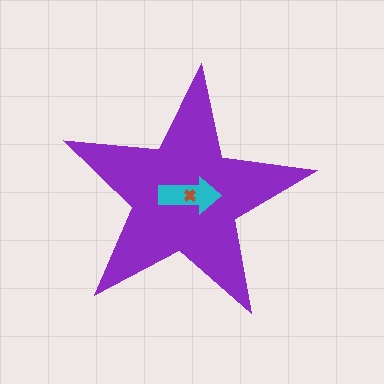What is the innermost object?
The brown cross.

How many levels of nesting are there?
3.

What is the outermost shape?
The purple star.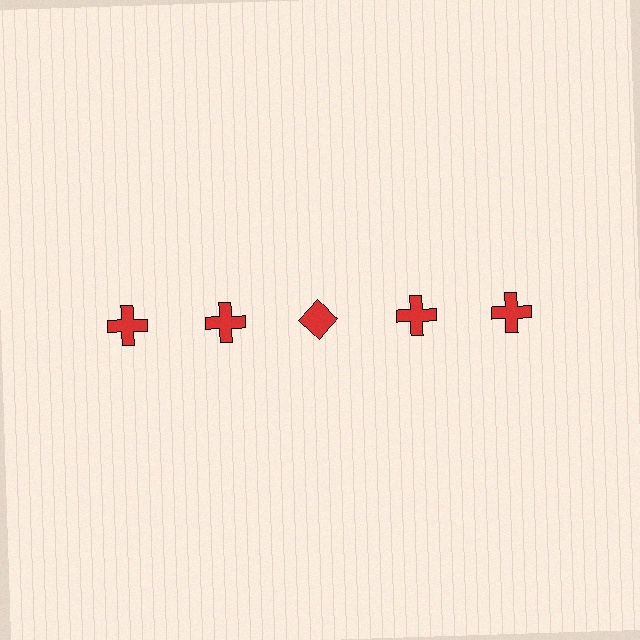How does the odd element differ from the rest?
It has a different shape: diamond instead of cross.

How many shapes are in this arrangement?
There are 5 shapes arranged in a grid pattern.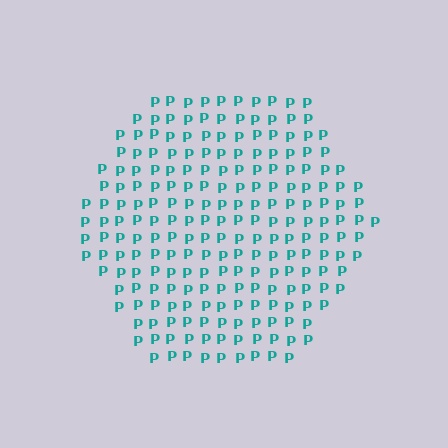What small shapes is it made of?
It is made of small letter P's.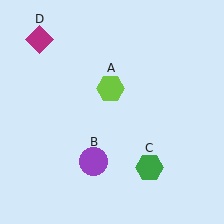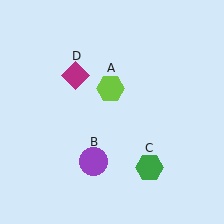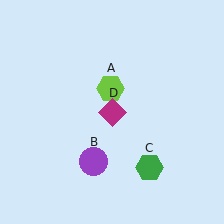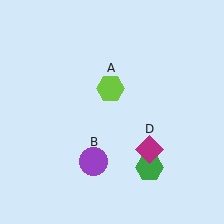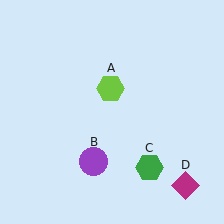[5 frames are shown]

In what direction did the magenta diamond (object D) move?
The magenta diamond (object D) moved down and to the right.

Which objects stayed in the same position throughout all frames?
Lime hexagon (object A) and purple circle (object B) and green hexagon (object C) remained stationary.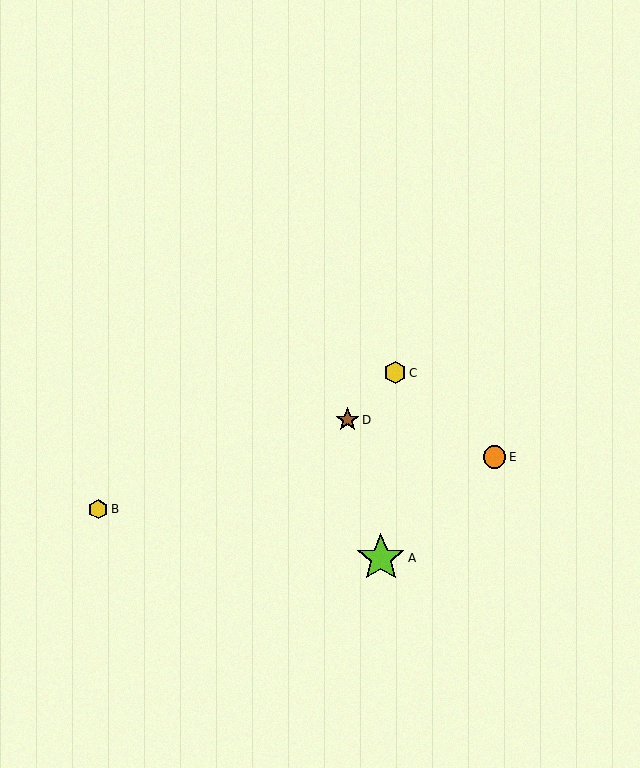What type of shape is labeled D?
Shape D is a brown star.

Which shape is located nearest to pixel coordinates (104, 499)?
The yellow hexagon (labeled B) at (98, 509) is nearest to that location.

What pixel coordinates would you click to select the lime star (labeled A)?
Click at (381, 558) to select the lime star A.